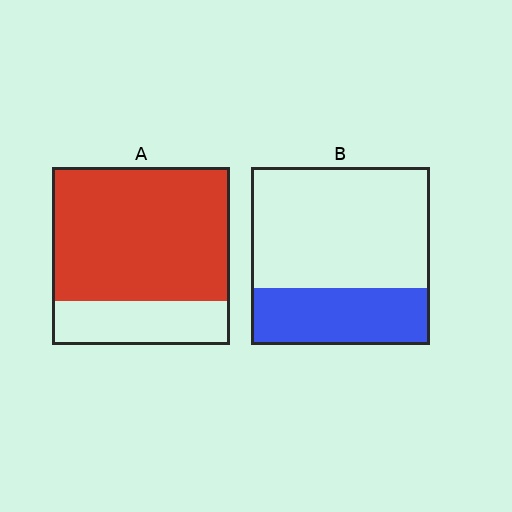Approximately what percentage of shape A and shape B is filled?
A is approximately 75% and B is approximately 30%.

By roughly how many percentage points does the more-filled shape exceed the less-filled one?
By roughly 45 percentage points (A over B).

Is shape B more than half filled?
No.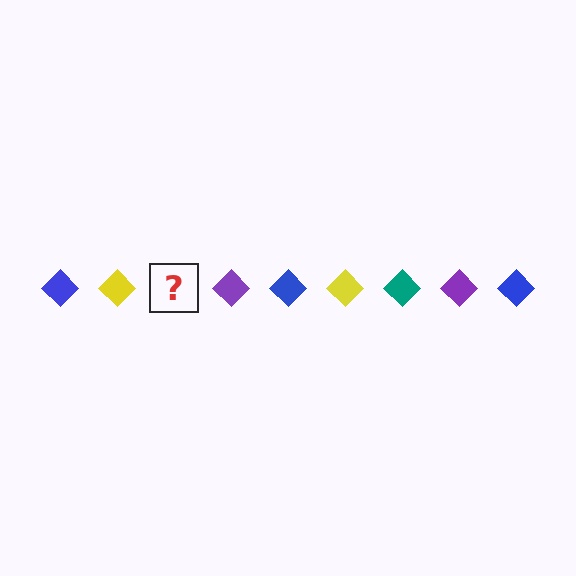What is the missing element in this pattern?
The missing element is a teal diamond.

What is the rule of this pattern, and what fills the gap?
The rule is that the pattern cycles through blue, yellow, teal, purple diamonds. The gap should be filled with a teal diamond.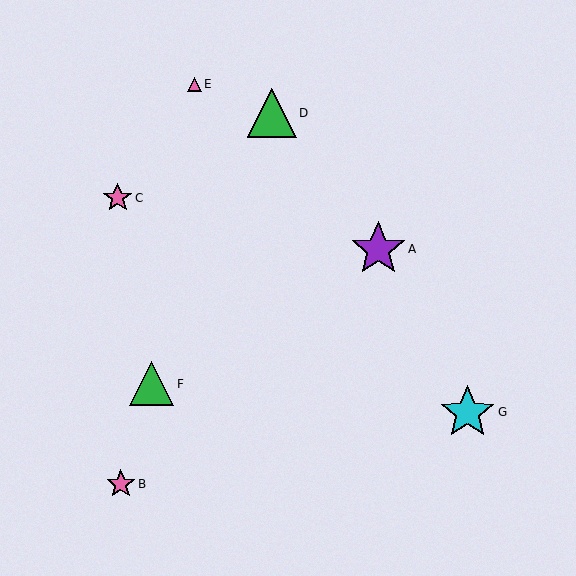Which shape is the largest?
The purple star (labeled A) is the largest.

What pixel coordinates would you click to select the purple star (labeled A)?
Click at (378, 249) to select the purple star A.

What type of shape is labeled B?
Shape B is a pink star.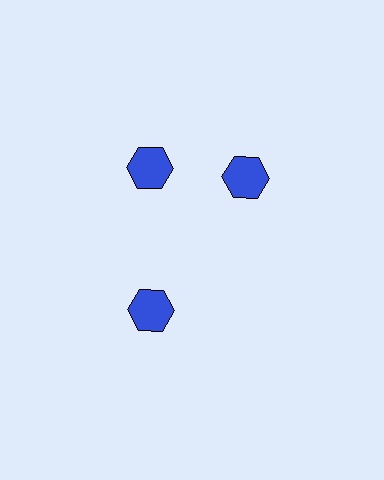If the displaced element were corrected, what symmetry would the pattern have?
It would have 3-fold rotational symmetry — the pattern would map onto itself every 120 degrees.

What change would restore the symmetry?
The symmetry would be restored by rotating it back into even spacing with its neighbors so that all 3 hexagons sit at equal angles and equal distance from the center.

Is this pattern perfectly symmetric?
No. The 3 blue hexagons are arranged in a ring, but one element near the 3 o'clock position is rotated out of alignment along the ring, breaking the 3-fold rotational symmetry.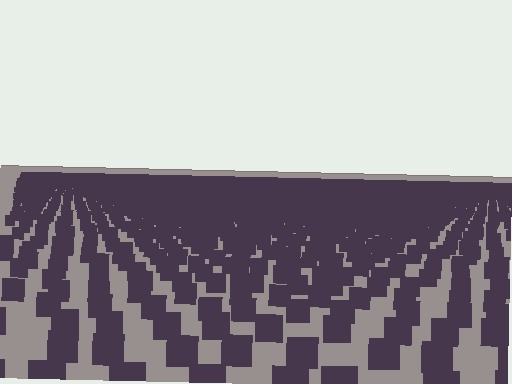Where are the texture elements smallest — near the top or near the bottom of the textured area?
Near the top.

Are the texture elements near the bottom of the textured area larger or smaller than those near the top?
Larger. Near the bottom, elements are closer to the viewer and appear at a bigger on-screen size.